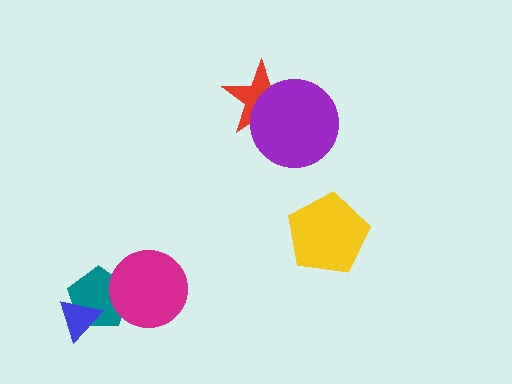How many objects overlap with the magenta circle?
1 object overlaps with the magenta circle.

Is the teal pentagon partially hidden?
Yes, it is partially covered by another shape.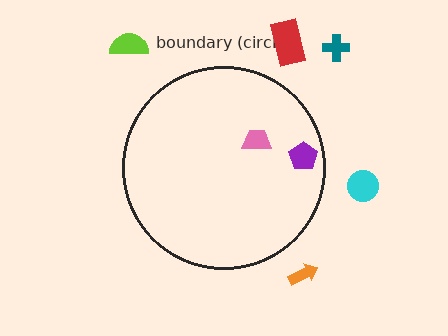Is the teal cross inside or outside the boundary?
Outside.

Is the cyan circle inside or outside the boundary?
Outside.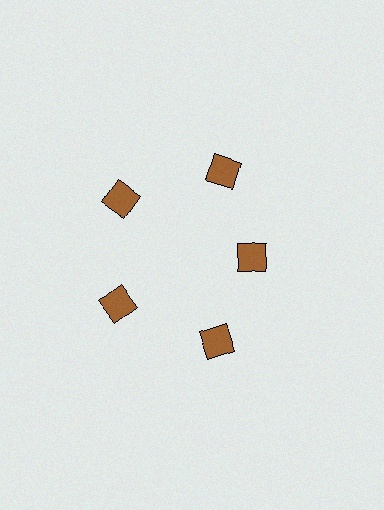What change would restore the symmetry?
The symmetry would be restored by moving it outward, back onto the ring so that all 5 diamonds sit at equal angles and equal distance from the center.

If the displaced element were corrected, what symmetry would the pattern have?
It would have 5-fold rotational symmetry — the pattern would map onto itself every 72 degrees.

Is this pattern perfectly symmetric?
No. The 5 brown diamonds are arranged in a ring, but one element near the 3 o'clock position is pulled inward toward the center, breaking the 5-fold rotational symmetry.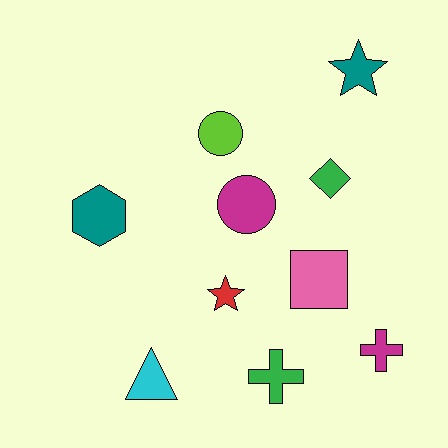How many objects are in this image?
There are 10 objects.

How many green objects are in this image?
There are 2 green objects.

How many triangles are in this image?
There is 1 triangle.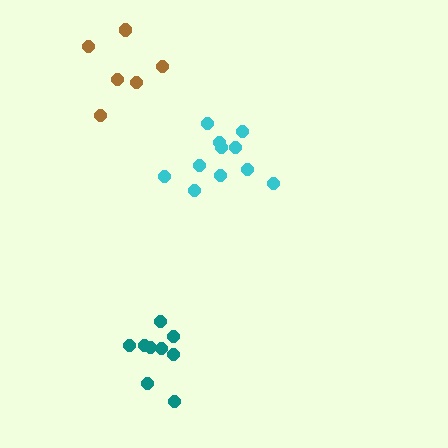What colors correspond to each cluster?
The clusters are colored: cyan, teal, brown.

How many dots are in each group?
Group 1: 11 dots, Group 2: 9 dots, Group 3: 6 dots (26 total).